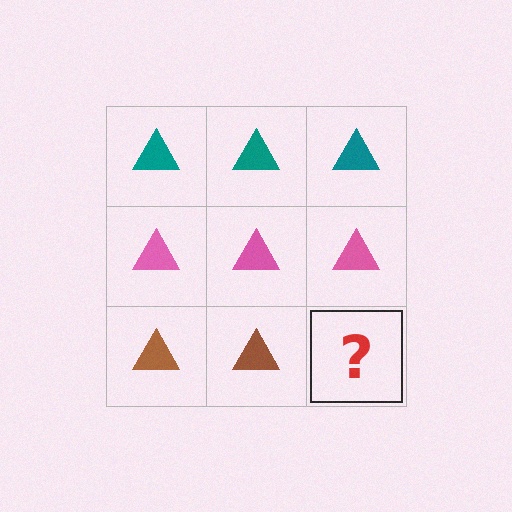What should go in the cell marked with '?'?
The missing cell should contain a brown triangle.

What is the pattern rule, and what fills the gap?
The rule is that each row has a consistent color. The gap should be filled with a brown triangle.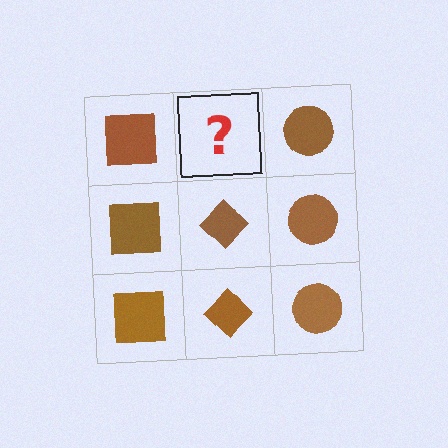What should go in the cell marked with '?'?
The missing cell should contain a brown diamond.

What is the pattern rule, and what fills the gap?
The rule is that each column has a consistent shape. The gap should be filled with a brown diamond.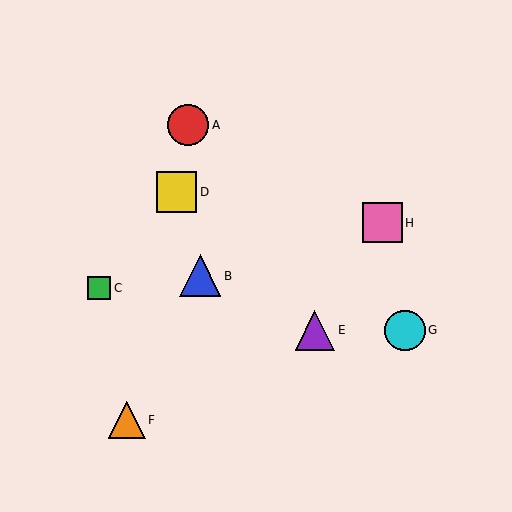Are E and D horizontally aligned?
No, E is at y≈330 and D is at y≈192.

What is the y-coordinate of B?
Object B is at y≈276.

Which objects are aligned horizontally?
Objects E, G are aligned horizontally.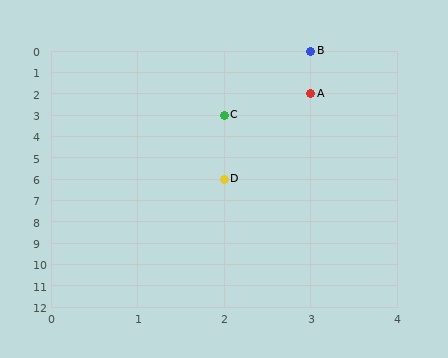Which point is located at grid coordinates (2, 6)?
Point D is at (2, 6).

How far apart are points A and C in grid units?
Points A and C are 1 column and 1 row apart (about 1.4 grid units diagonally).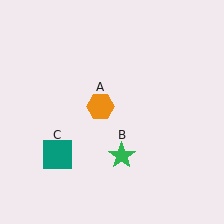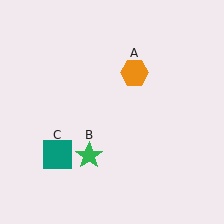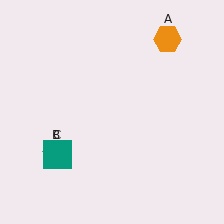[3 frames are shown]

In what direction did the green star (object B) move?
The green star (object B) moved left.